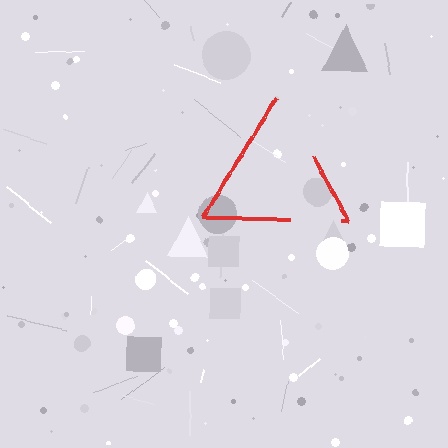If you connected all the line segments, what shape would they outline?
They would outline a triangle.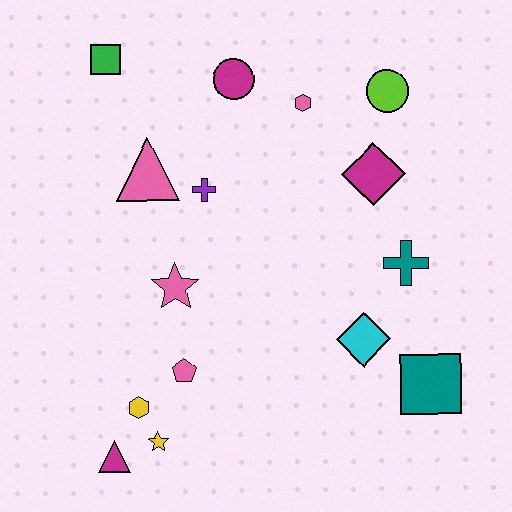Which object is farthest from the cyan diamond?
The green square is farthest from the cyan diamond.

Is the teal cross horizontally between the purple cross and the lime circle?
No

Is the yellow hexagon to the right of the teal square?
No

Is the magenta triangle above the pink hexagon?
No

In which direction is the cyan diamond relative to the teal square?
The cyan diamond is to the left of the teal square.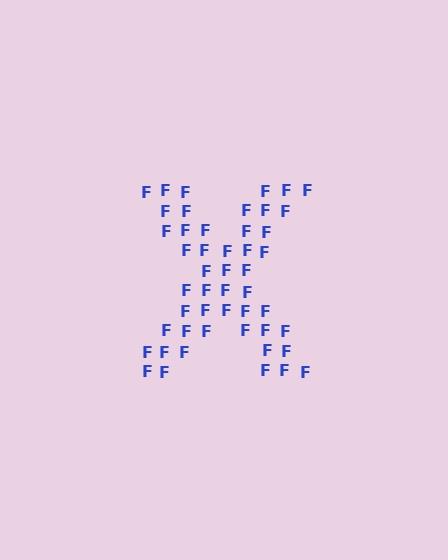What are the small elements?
The small elements are letter F's.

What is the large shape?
The large shape is the letter X.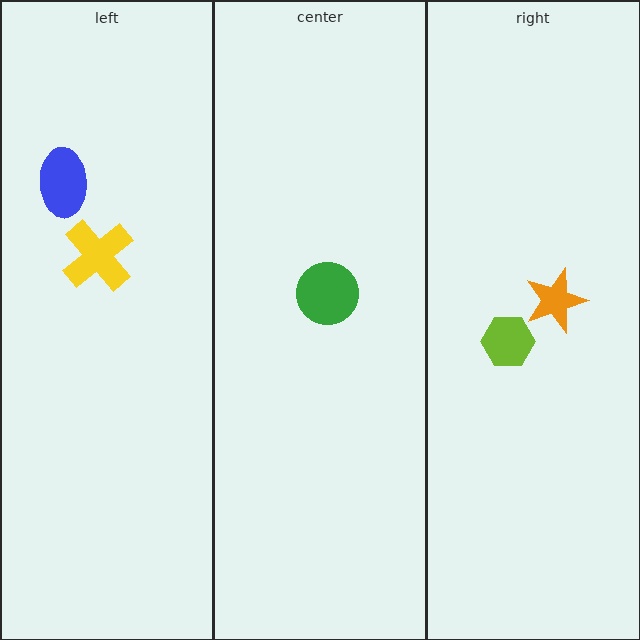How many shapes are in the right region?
2.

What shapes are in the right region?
The lime hexagon, the orange star.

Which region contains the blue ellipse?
The left region.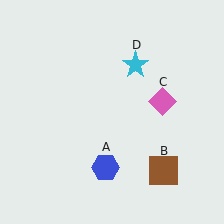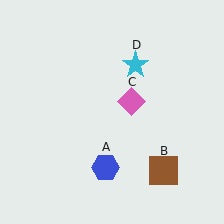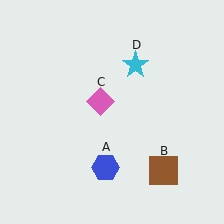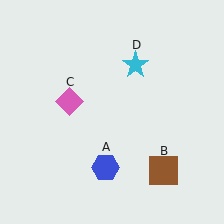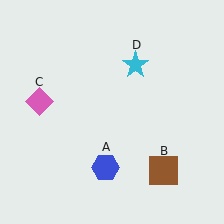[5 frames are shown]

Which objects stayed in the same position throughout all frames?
Blue hexagon (object A) and brown square (object B) and cyan star (object D) remained stationary.